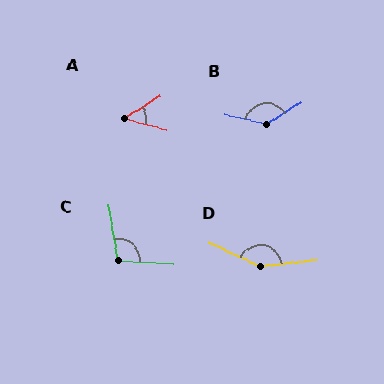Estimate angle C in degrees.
Approximately 103 degrees.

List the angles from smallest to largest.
A (47°), C (103°), B (135°), D (149°).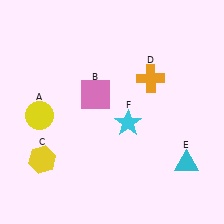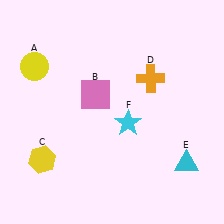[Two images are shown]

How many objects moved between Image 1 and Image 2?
1 object moved between the two images.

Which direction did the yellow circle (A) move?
The yellow circle (A) moved up.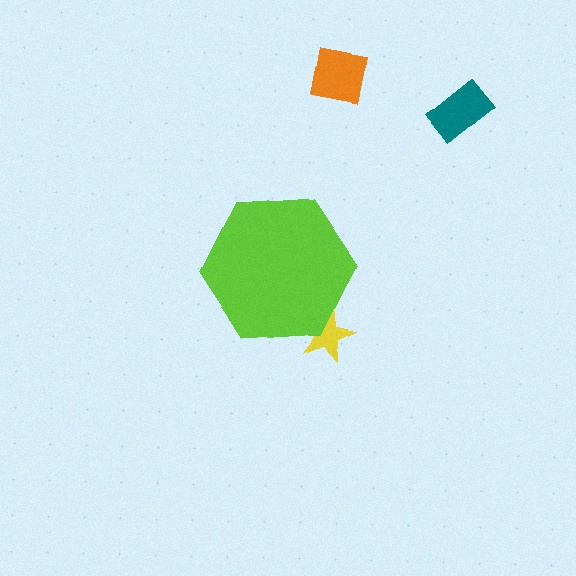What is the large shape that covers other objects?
A lime hexagon.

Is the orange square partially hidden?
No, the orange square is fully visible.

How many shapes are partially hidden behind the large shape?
1 shape is partially hidden.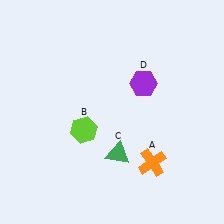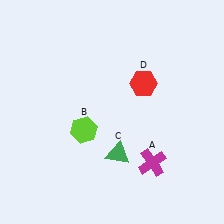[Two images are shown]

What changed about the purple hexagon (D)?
In Image 1, D is purple. In Image 2, it changed to red.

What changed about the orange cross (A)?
In Image 1, A is orange. In Image 2, it changed to magenta.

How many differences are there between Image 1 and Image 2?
There are 2 differences between the two images.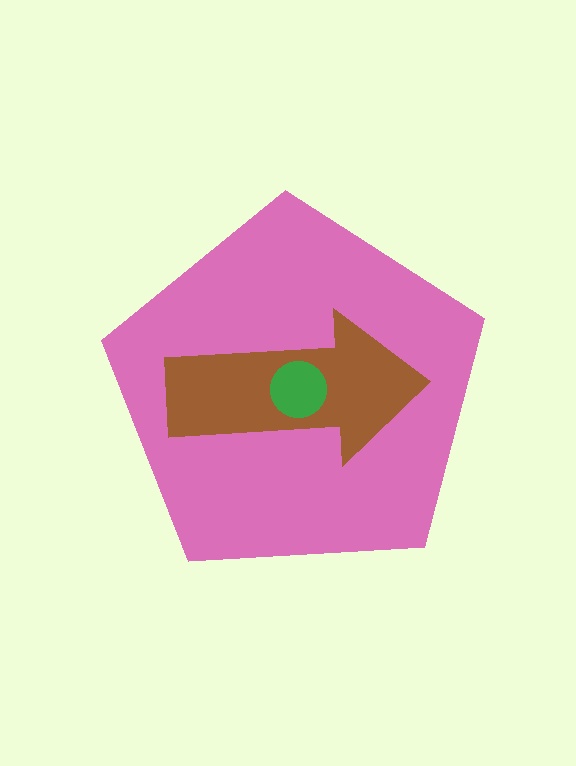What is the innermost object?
The green circle.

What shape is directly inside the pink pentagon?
The brown arrow.